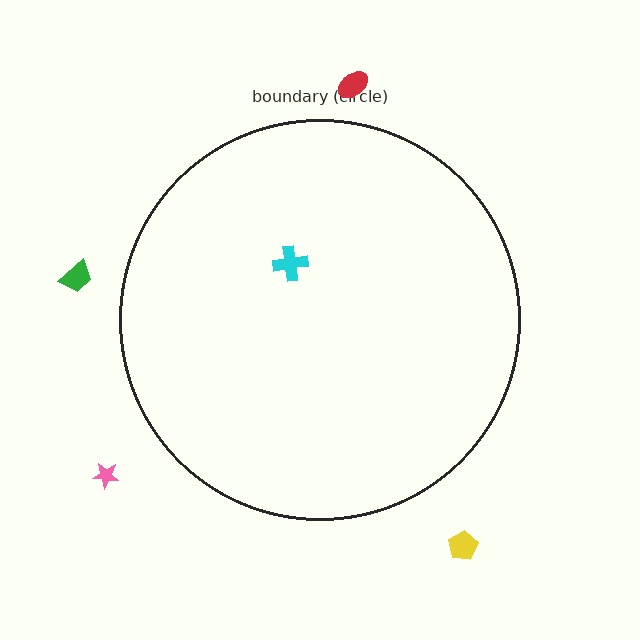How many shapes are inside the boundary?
1 inside, 4 outside.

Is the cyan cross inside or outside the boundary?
Inside.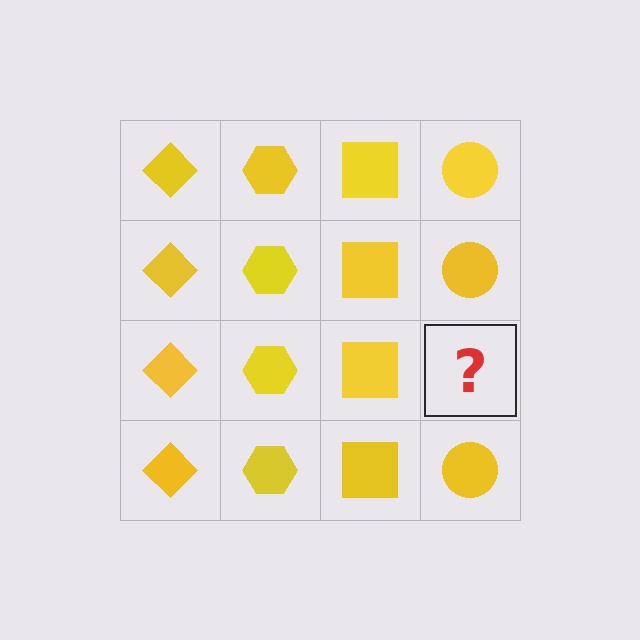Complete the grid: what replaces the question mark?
The question mark should be replaced with a yellow circle.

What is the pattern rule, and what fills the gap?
The rule is that each column has a consistent shape. The gap should be filled with a yellow circle.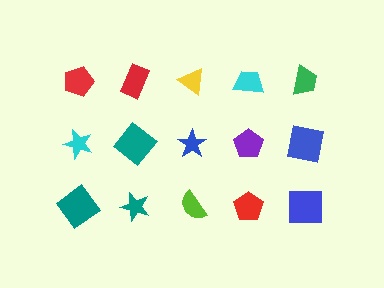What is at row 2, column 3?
A blue star.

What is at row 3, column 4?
A red pentagon.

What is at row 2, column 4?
A purple pentagon.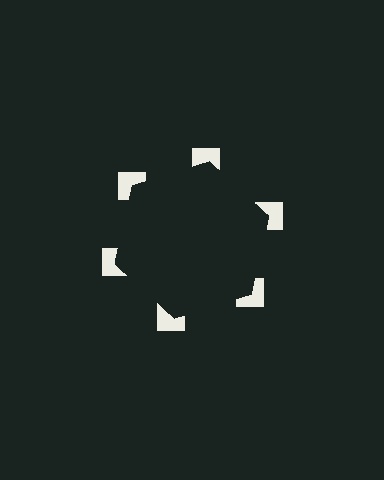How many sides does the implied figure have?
6 sides.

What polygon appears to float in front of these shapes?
An illusory hexagon — its edges are inferred from the aligned wedge cuts in the notched squares, not physically drawn.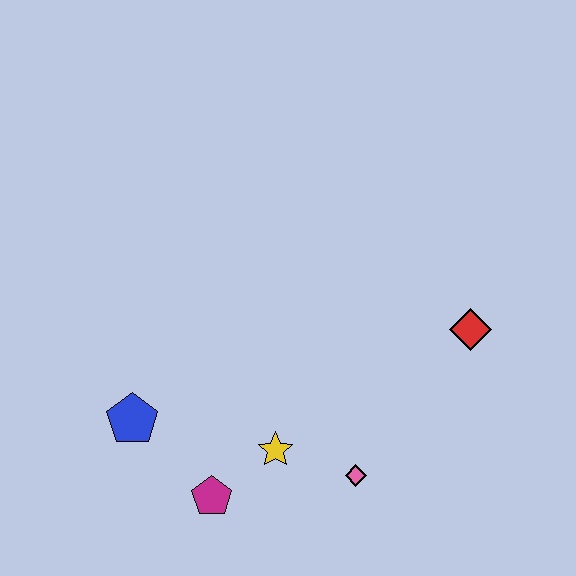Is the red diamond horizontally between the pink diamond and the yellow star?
No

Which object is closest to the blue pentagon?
The magenta pentagon is closest to the blue pentagon.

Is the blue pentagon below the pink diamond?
No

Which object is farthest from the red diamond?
The blue pentagon is farthest from the red diamond.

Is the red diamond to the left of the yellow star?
No